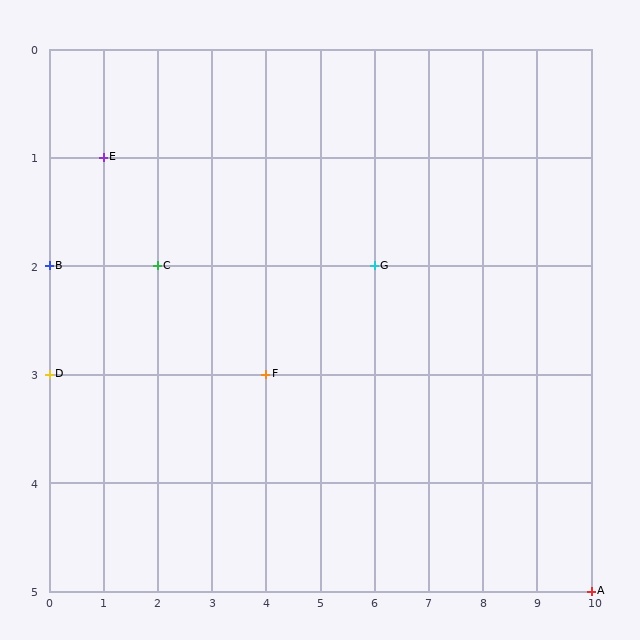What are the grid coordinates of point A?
Point A is at grid coordinates (10, 5).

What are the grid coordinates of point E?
Point E is at grid coordinates (1, 1).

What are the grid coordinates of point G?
Point G is at grid coordinates (6, 2).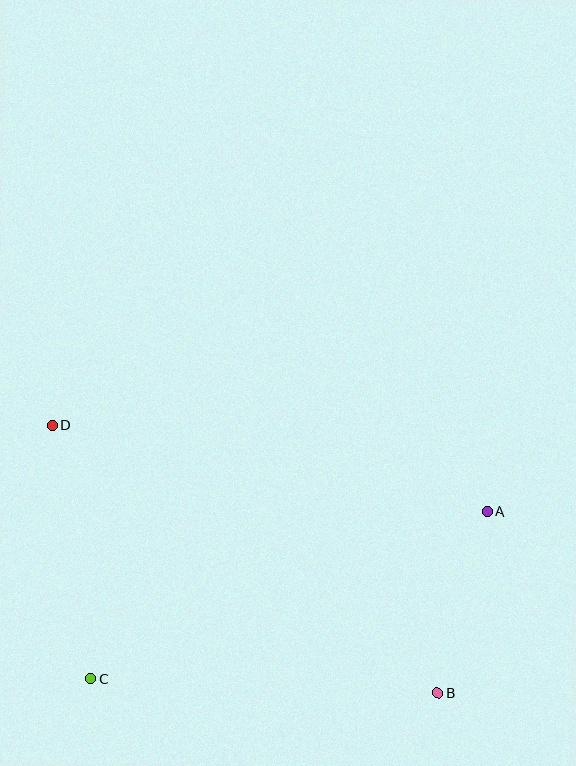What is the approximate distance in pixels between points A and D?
The distance between A and D is approximately 443 pixels.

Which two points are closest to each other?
Points A and B are closest to each other.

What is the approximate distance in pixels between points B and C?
The distance between B and C is approximately 347 pixels.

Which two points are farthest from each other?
Points B and D are farthest from each other.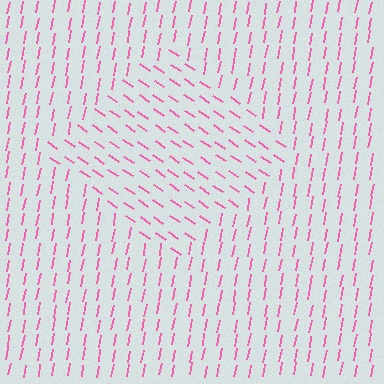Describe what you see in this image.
The image is filled with small pink line segments. A diamond region in the image has lines oriented differently from the surrounding lines, creating a visible texture boundary.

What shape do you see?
I see a diamond.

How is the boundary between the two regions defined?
The boundary is defined purely by a change in line orientation (approximately 66 degrees difference). All lines are the same color and thickness.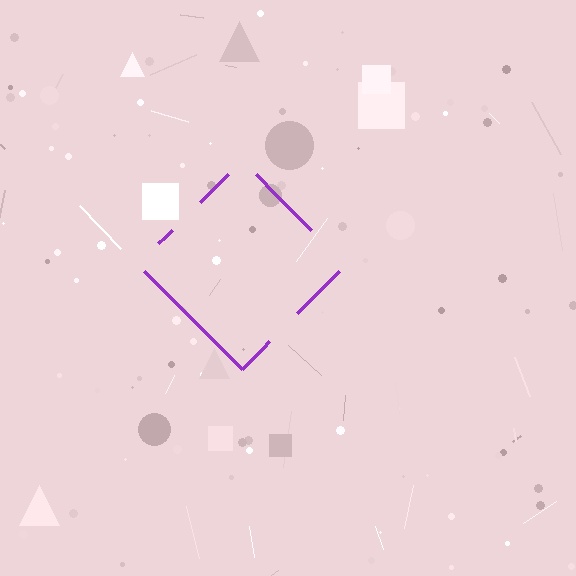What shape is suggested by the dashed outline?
The dashed outline suggests a diamond.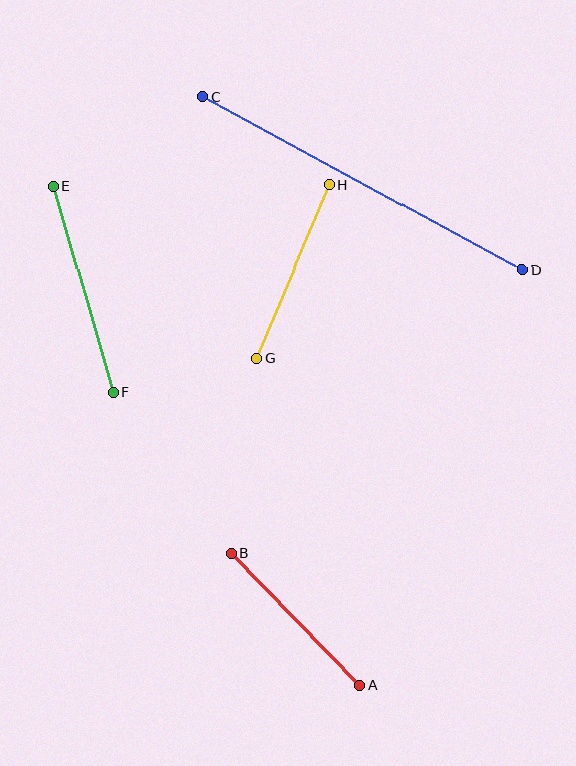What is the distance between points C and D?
The distance is approximately 364 pixels.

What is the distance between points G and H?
The distance is approximately 188 pixels.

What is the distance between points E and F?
The distance is approximately 214 pixels.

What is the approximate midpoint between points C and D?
The midpoint is at approximately (362, 183) pixels.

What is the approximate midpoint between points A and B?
The midpoint is at approximately (296, 619) pixels.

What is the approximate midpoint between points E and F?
The midpoint is at approximately (83, 289) pixels.